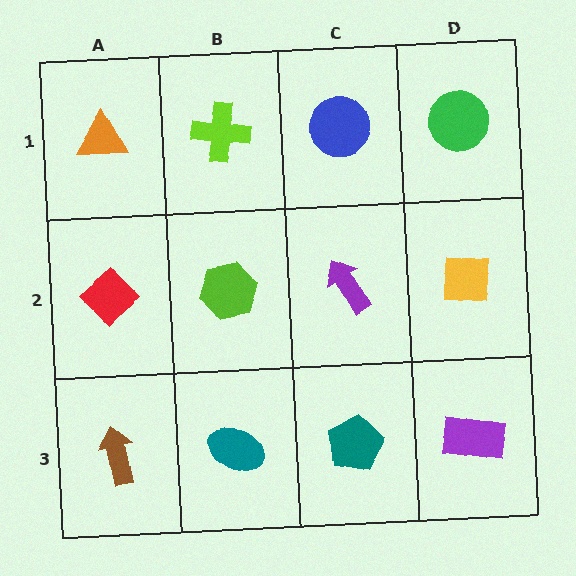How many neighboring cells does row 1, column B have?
3.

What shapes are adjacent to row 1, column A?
A red diamond (row 2, column A), a lime cross (row 1, column B).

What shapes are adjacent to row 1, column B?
A lime hexagon (row 2, column B), an orange triangle (row 1, column A), a blue circle (row 1, column C).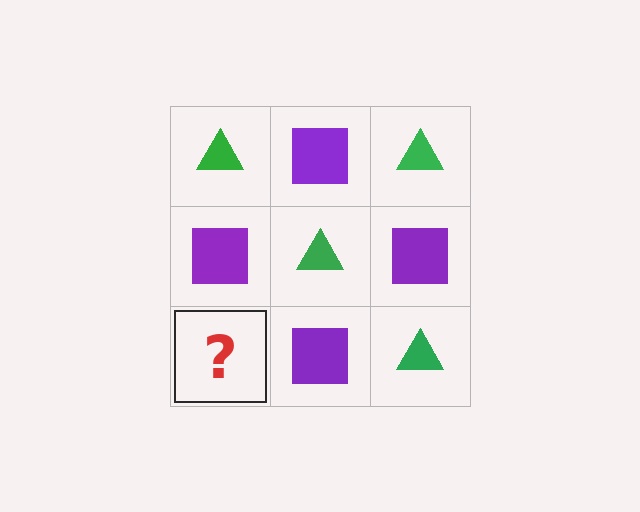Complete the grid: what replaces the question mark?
The question mark should be replaced with a green triangle.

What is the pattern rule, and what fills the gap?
The rule is that it alternates green triangle and purple square in a checkerboard pattern. The gap should be filled with a green triangle.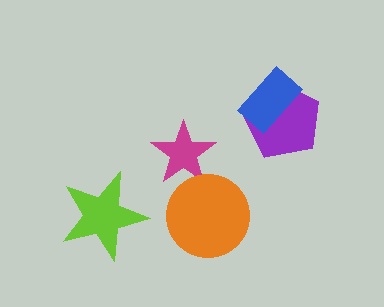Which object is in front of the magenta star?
The orange circle is in front of the magenta star.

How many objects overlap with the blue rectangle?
1 object overlaps with the blue rectangle.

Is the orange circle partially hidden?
No, no other shape covers it.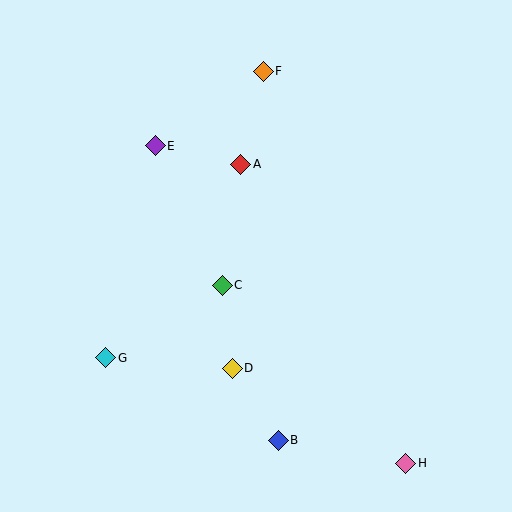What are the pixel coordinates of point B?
Point B is at (278, 440).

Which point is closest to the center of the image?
Point C at (222, 285) is closest to the center.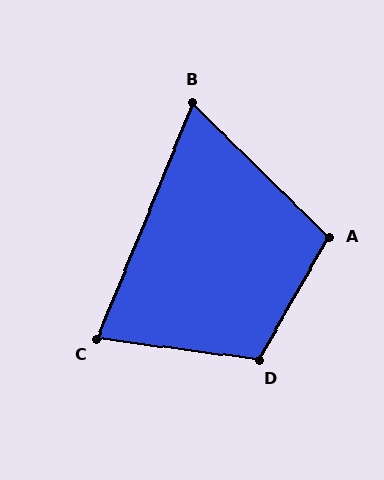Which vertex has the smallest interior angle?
B, at approximately 68 degrees.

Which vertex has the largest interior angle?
D, at approximately 112 degrees.